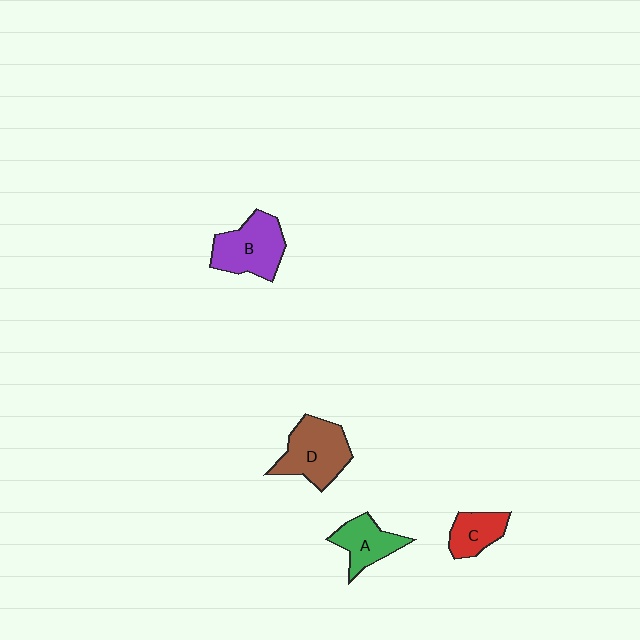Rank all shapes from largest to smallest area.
From largest to smallest: D (brown), B (purple), A (green), C (red).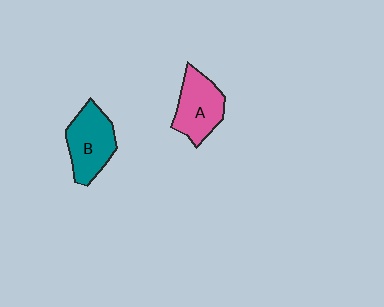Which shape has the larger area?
Shape B (teal).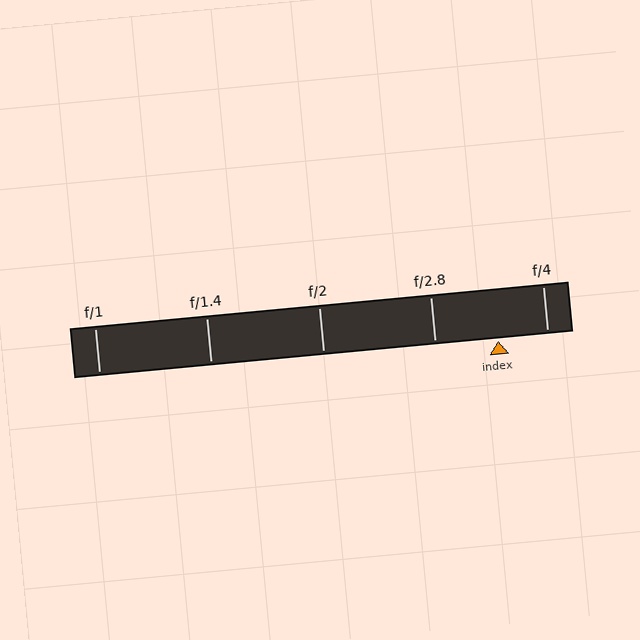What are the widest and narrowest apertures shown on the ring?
The widest aperture shown is f/1 and the narrowest is f/4.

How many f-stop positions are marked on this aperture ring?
There are 5 f-stop positions marked.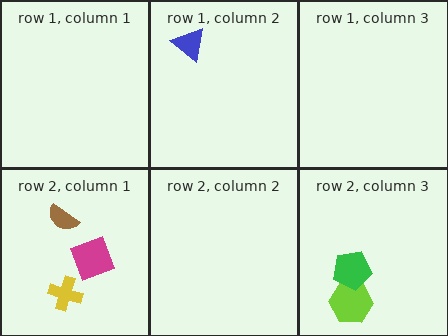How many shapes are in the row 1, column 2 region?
1.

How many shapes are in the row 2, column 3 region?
2.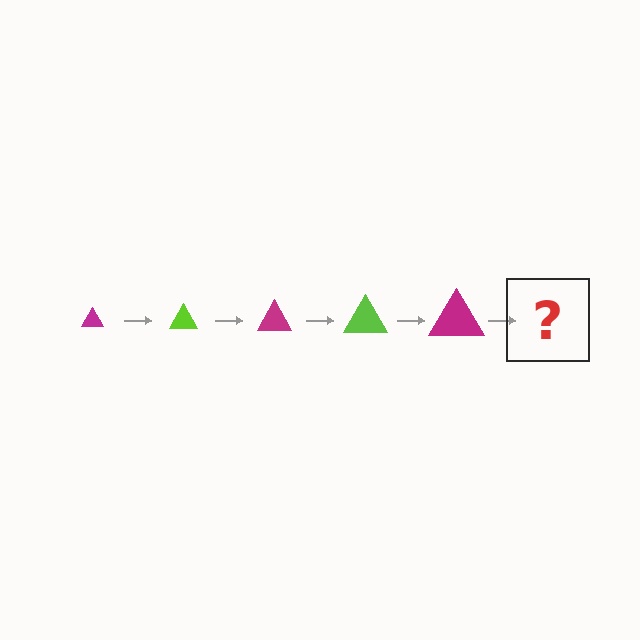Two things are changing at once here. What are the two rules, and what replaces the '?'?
The two rules are that the triangle grows larger each step and the color cycles through magenta and lime. The '?' should be a lime triangle, larger than the previous one.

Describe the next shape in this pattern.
It should be a lime triangle, larger than the previous one.